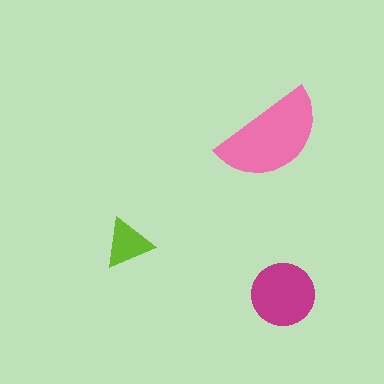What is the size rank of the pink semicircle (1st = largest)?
1st.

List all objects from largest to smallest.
The pink semicircle, the magenta circle, the lime triangle.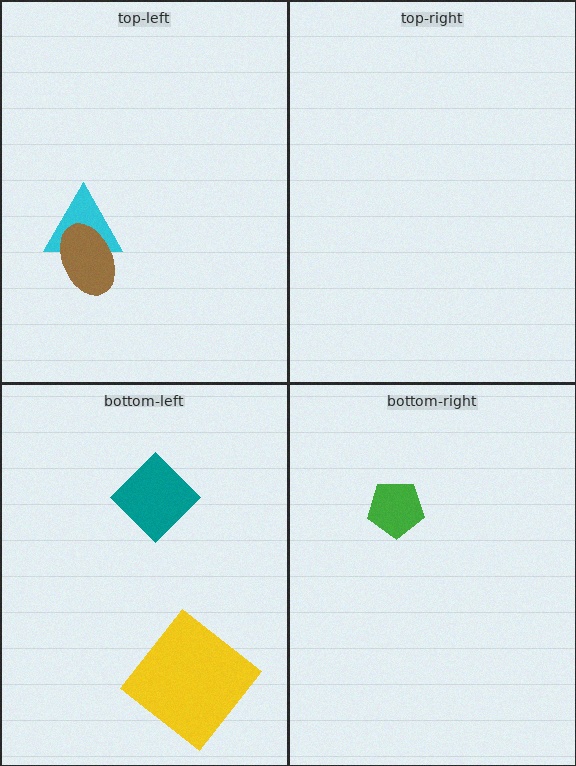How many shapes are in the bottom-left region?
2.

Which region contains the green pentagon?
The bottom-right region.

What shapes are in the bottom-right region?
The green pentagon.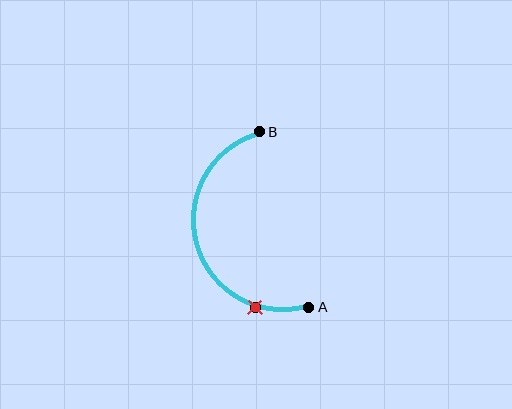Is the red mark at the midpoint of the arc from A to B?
No. The red mark lies on the arc but is closer to endpoint A. The arc midpoint would be at the point on the curve equidistant along the arc from both A and B.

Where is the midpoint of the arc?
The arc midpoint is the point on the curve farthest from the straight line joining A and B. It sits to the left of that line.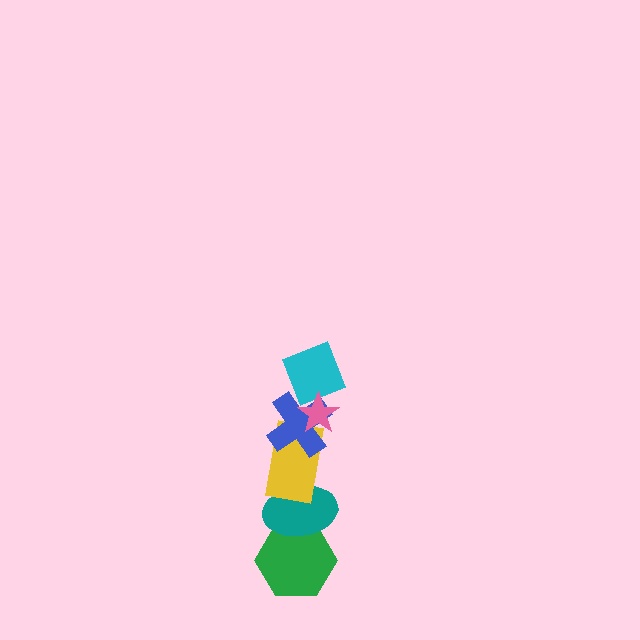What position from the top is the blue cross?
The blue cross is 3rd from the top.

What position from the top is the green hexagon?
The green hexagon is 6th from the top.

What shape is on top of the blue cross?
The cyan diamond is on top of the blue cross.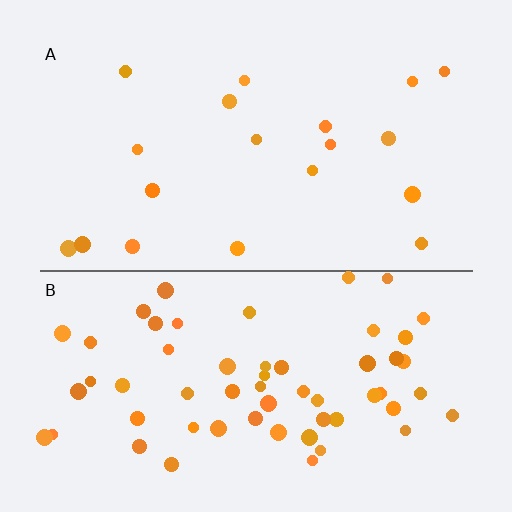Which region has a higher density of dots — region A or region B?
B (the bottom).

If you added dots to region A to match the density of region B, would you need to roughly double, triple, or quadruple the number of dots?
Approximately triple.